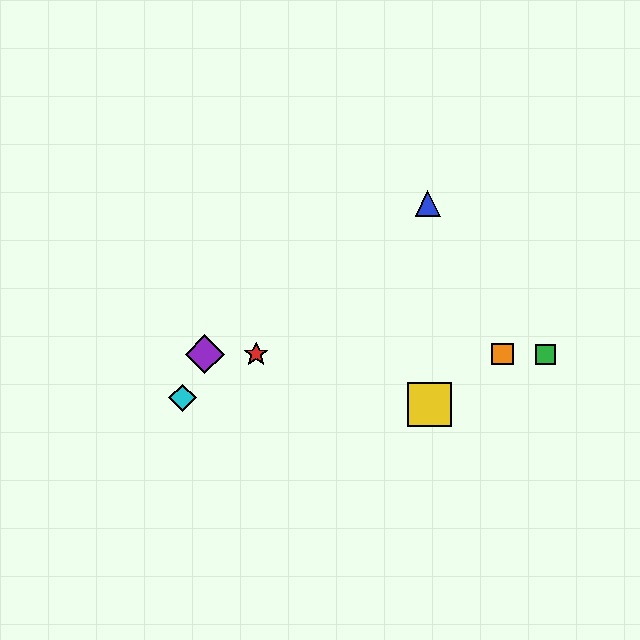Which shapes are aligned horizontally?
The red star, the green square, the purple diamond, the orange square are aligned horizontally.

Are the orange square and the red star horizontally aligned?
Yes, both are at y≈354.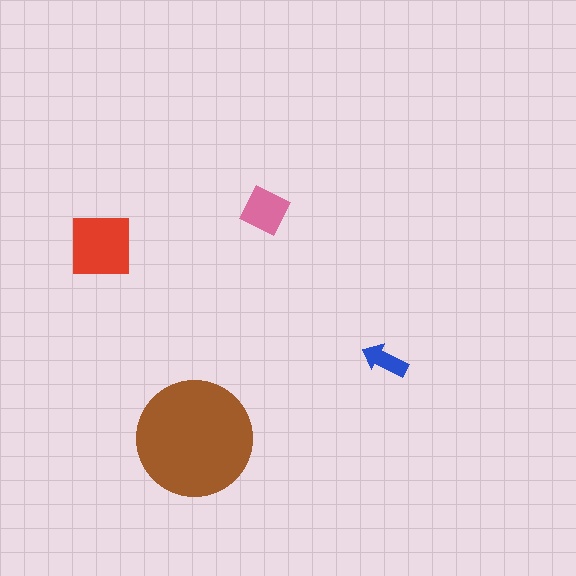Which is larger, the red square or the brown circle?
The brown circle.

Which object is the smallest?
The blue arrow.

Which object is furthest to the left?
The red square is leftmost.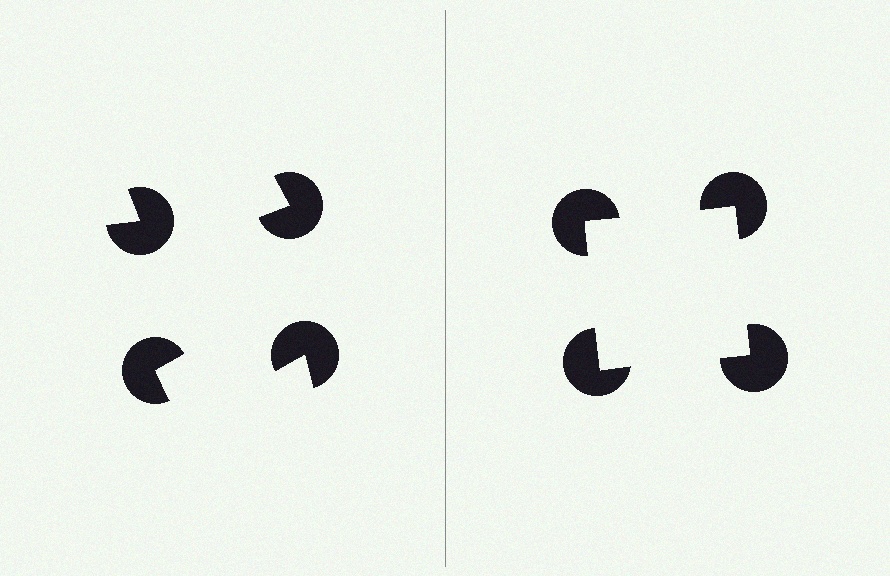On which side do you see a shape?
An illusory square appears on the right side. On the left side the wedge cuts are rotated, so no coherent shape forms.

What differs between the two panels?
The pac-man discs are positioned identically on both sides; only the wedge orientations differ. On the right they align to a square; on the left they are misaligned.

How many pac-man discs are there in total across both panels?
8 — 4 on each side.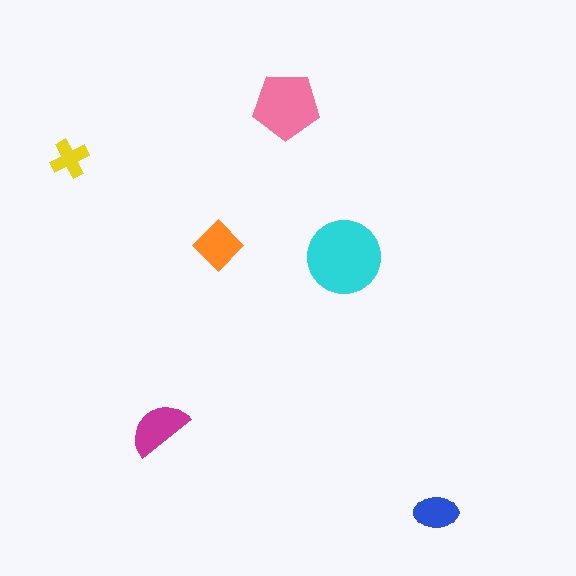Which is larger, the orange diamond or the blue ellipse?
The orange diamond.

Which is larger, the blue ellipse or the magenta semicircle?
The magenta semicircle.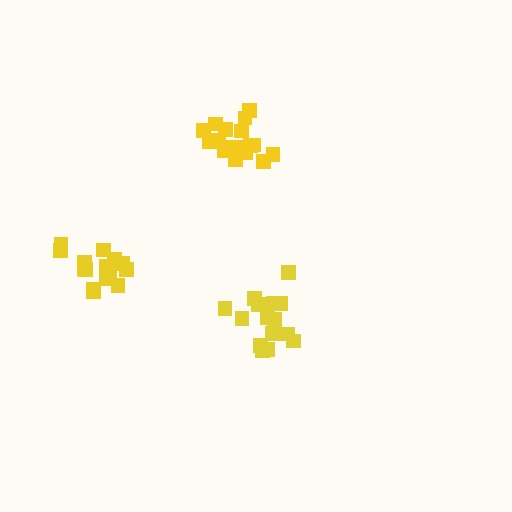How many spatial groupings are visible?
There are 3 spatial groupings.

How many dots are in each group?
Group 1: 19 dots, Group 2: 15 dots, Group 3: 16 dots (50 total).